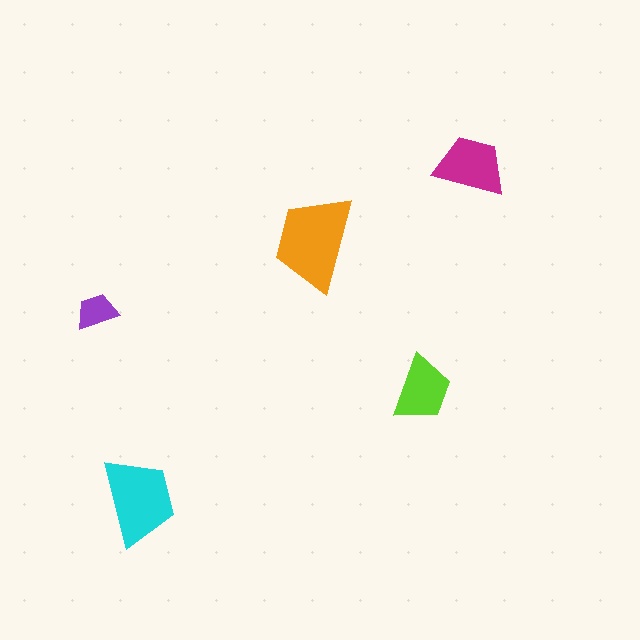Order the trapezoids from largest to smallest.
the orange one, the cyan one, the magenta one, the lime one, the purple one.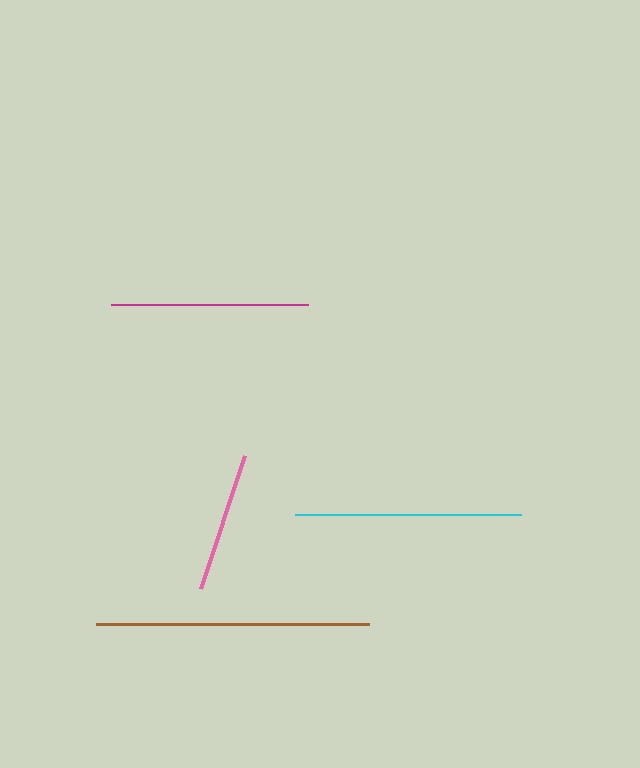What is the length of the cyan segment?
The cyan segment is approximately 226 pixels long.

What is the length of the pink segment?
The pink segment is approximately 140 pixels long.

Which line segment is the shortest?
The pink line is the shortest at approximately 140 pixels.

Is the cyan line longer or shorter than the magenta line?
The cyan line is longer than the magenta line.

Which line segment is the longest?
The brown line is the longest at approximately 272 pixels.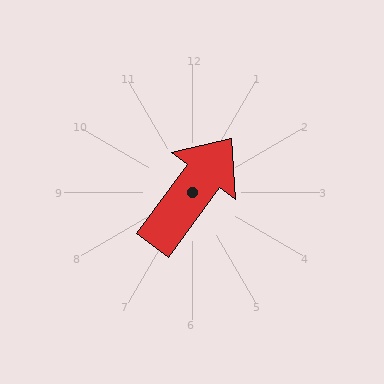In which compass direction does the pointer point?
Northeast.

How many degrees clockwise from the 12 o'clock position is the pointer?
Approximately 37 degrees.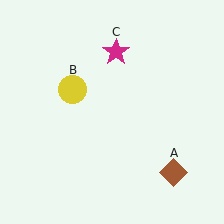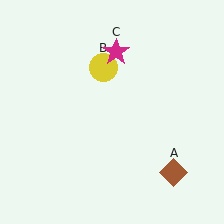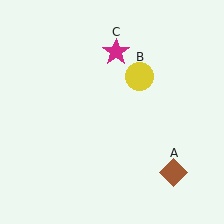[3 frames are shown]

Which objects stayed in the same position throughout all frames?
Brown diamond (object A) and magenta star (object C) remained stationary.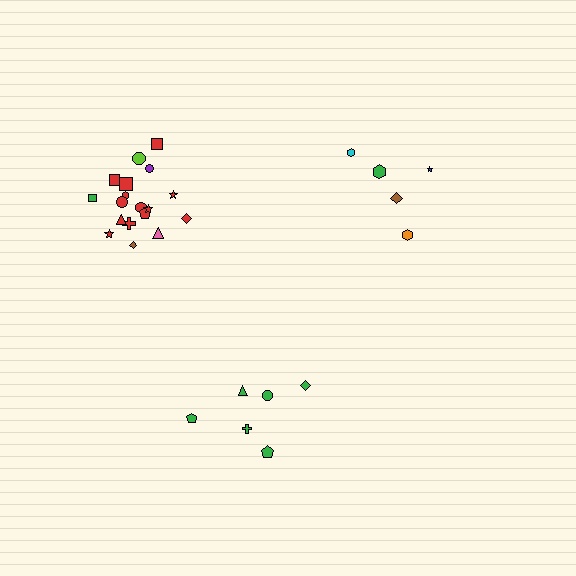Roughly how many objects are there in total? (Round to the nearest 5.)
Roughly 30 objects in total.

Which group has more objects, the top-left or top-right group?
The top-left group.